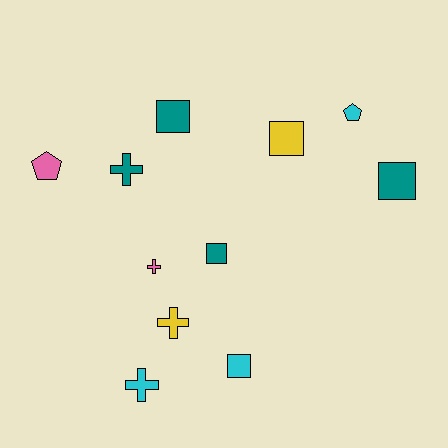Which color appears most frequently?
Teal, with 4 objects.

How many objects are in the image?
There are 11 objects.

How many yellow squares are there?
There is 1 yellow square.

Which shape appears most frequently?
Square, with 5 objects.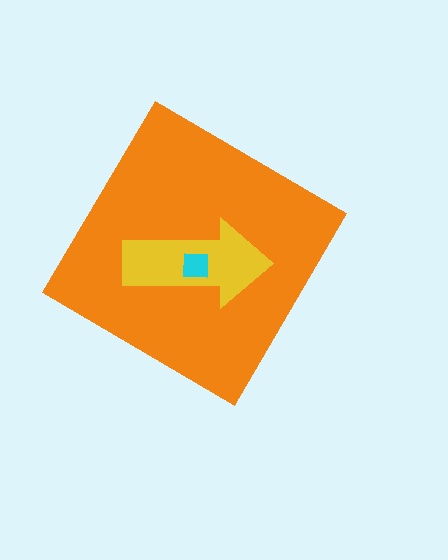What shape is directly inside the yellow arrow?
The cyan square.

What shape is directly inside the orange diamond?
The yellow arrow.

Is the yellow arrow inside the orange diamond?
Yes.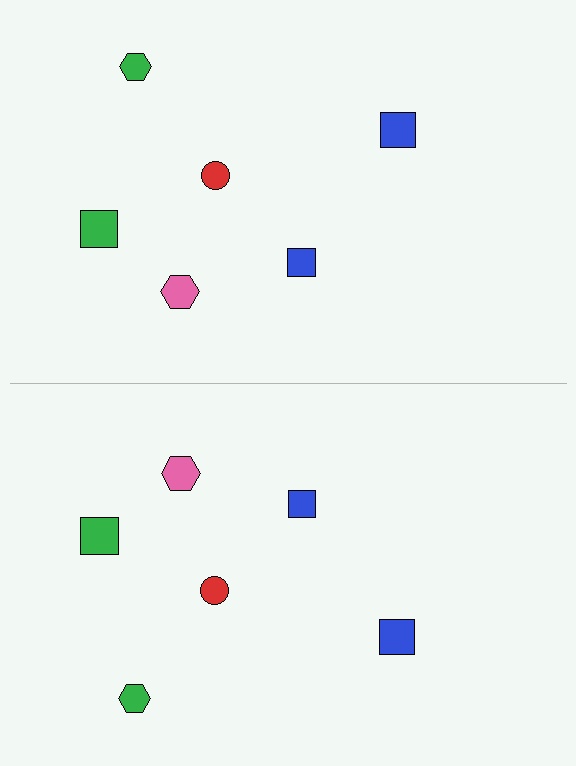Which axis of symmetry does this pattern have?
The pattern has a horizontal axis of symmetry running through the center of the image.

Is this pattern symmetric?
Yes, this pattern has bilateral (reflection) symmetry.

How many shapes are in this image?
There are 12 shapes in this image.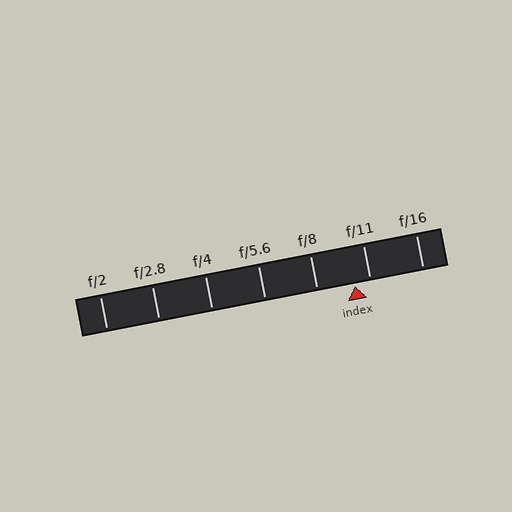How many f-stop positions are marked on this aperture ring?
There are 7 f-stop positions marked.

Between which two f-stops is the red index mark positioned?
The index mark is between f/8 and f/11.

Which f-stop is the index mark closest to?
The index mark is closest to f/11.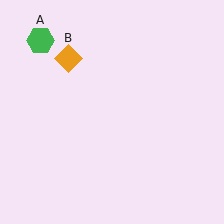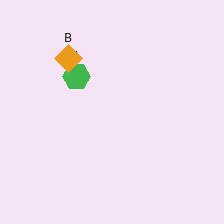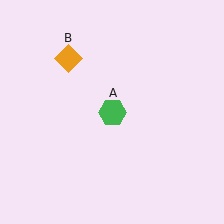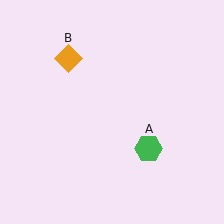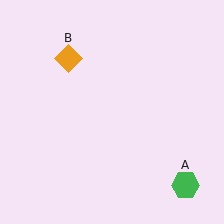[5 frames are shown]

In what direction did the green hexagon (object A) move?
The green hexagon (object A) moved down and to the right.